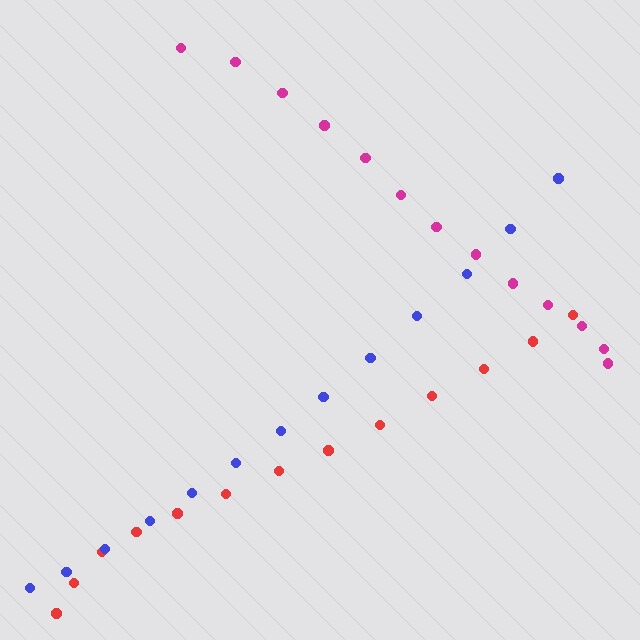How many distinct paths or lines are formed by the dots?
There are 3 distinct paths.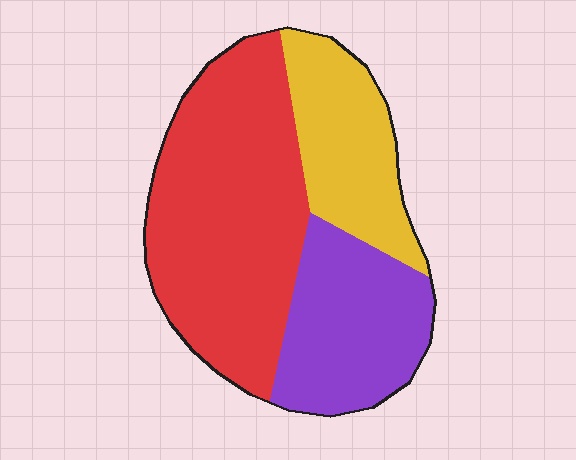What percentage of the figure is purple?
Purple covers about 25% of the figure.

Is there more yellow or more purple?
Purple.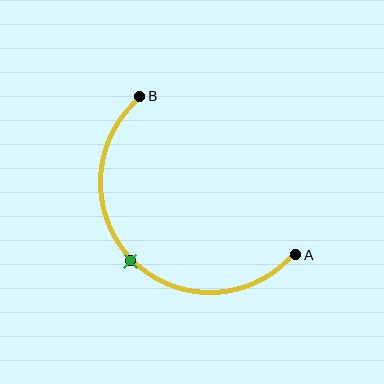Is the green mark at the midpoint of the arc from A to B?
Yes. The green mark lies on the arc at equal arc-length from both A and B — it is the arc midpoint.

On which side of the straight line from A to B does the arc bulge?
The arc bulges below and to the left of the straight line connecting A and B.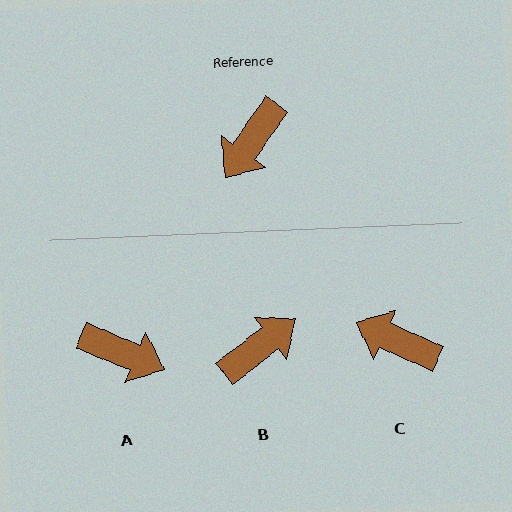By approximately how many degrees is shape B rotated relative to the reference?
Approximately 163 degrees counter-clockwise.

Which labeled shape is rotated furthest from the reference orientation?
B, about 163 degrees away.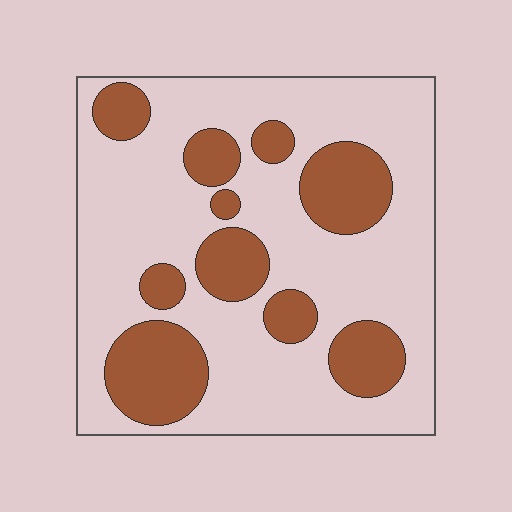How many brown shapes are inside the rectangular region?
10.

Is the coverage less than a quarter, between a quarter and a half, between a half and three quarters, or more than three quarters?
Between a quarter and a half.